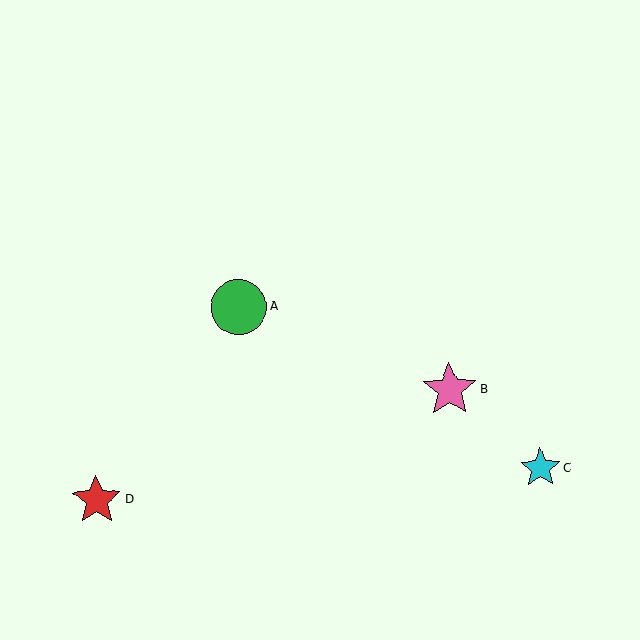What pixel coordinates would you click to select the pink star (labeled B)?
Click at (450, 390) to select the pink star B.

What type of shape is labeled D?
Shape D is a red star.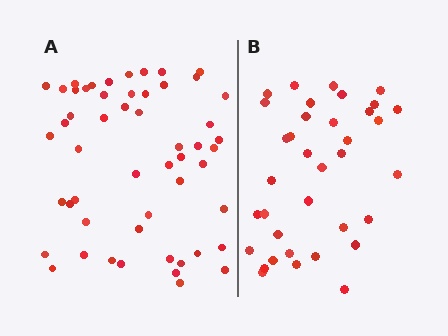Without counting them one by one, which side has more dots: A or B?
Region A (the left region) has more dots.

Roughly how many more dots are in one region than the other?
Region A has approximately 15 more dots than region B.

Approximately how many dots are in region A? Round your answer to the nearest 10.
About 50 dots. (The exact count is 53, which rounds to 50.)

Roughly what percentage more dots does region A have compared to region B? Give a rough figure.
About 45% more.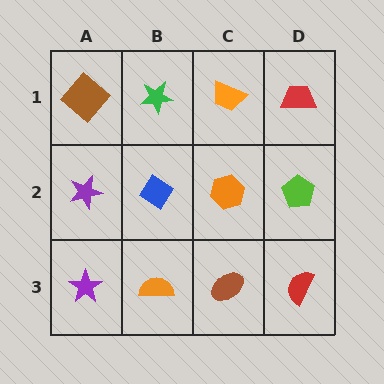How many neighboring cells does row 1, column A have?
2.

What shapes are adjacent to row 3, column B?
A blue diamond (row 2, column B), a purple star (row 3, column A), a brown ellipse (row 3, column C).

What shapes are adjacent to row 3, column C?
An orange hexagon (row 2, column C), an orange semicircle (row 3, column B), a red semicircle (row 3, column D).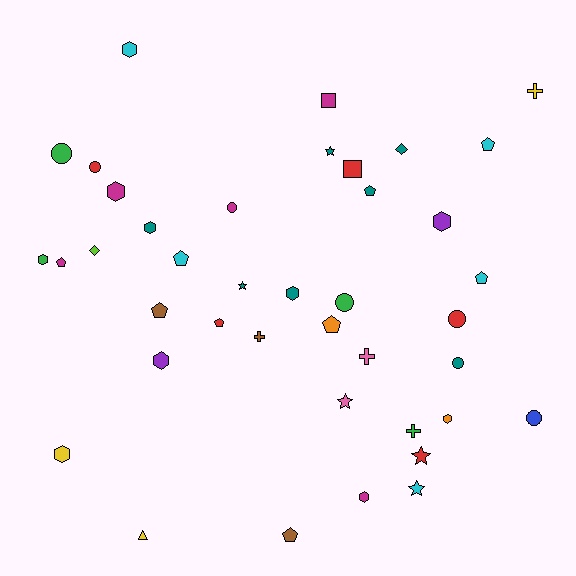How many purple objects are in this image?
There are 2 purple objects.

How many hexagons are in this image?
There are 10 hexagons.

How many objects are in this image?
There are 40 objects.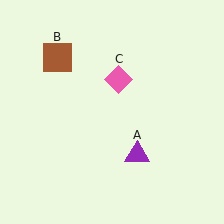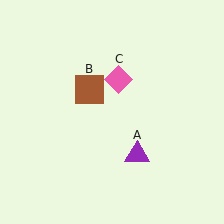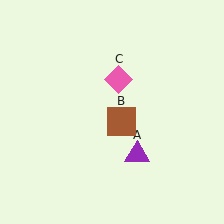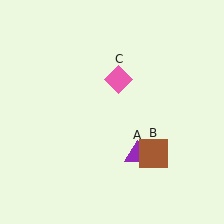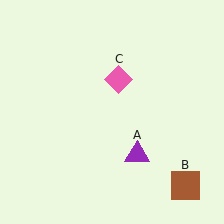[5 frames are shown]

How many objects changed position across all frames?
1 object changed position: brown square (object B).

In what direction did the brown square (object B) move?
The brown square (object B) moved down and to the right.